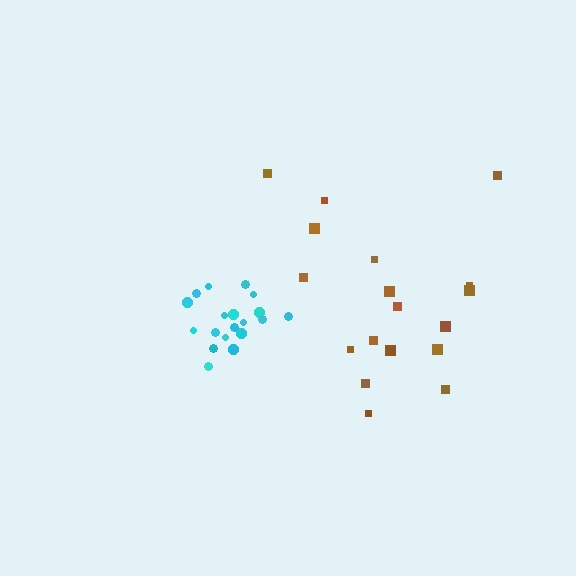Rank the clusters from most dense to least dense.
cyan, brown.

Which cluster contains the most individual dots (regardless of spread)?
Cyan (19).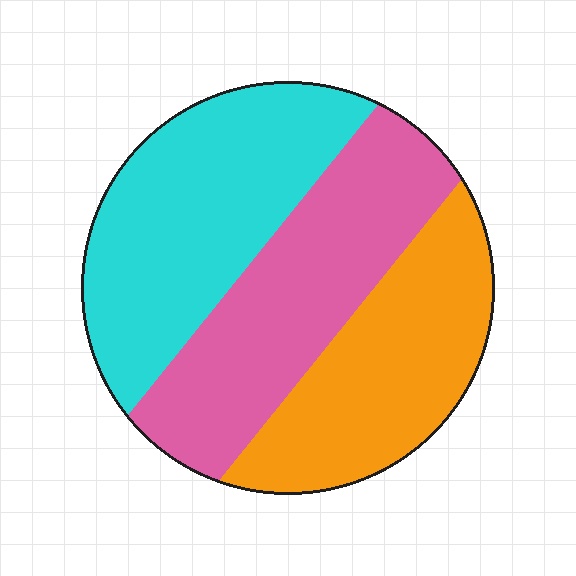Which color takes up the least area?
Orange, at roughly 30%.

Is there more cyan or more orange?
Cyan.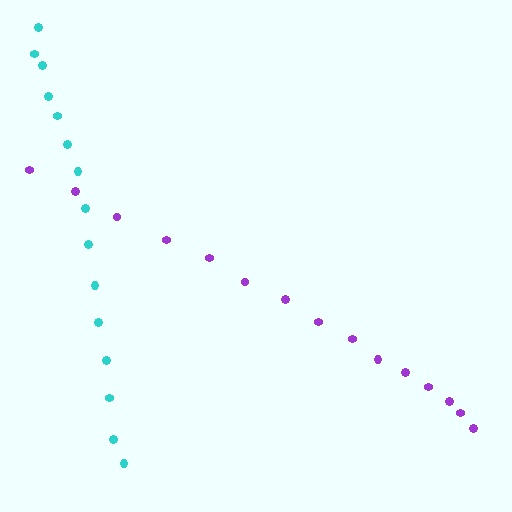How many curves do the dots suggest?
There are 2 distinct paths.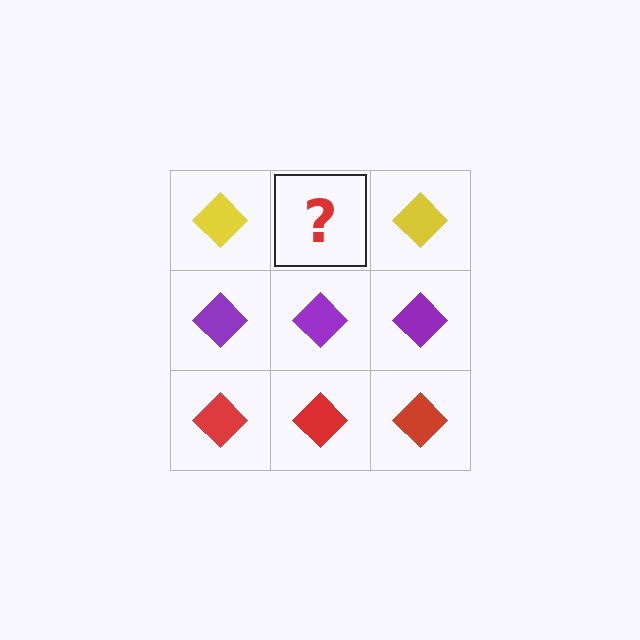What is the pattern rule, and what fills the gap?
The rule is that each row has a consistent color. The gap should be filled with a yellow diamond.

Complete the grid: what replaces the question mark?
The question mark should be replaced with a yellow diamond.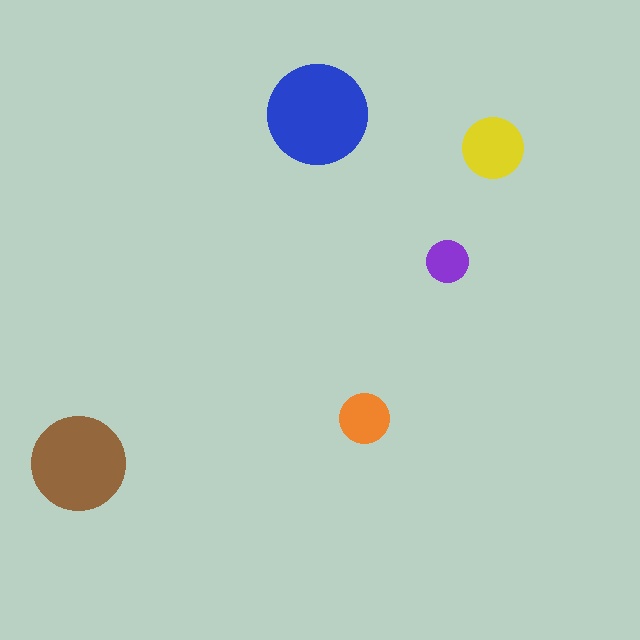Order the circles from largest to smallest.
the blue one, the brown one, the yellow one, the orange one, the purple one.